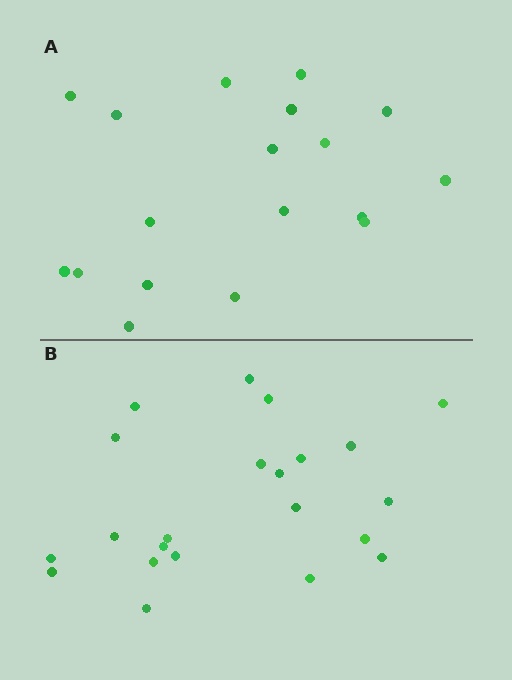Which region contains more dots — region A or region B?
Region B (the bottom region) has more dots.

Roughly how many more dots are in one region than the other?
Region B has about 4 more dots than region A.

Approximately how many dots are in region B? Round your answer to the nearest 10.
About 20 dots. (The exact count is 22, which rounds to 20.)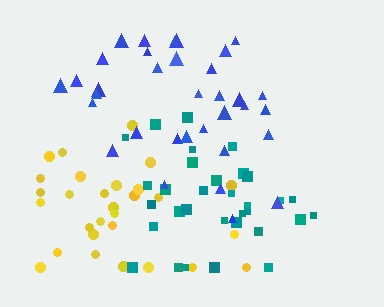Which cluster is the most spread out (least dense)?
Blue.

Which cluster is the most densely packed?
Teal.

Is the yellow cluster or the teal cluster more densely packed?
Teal.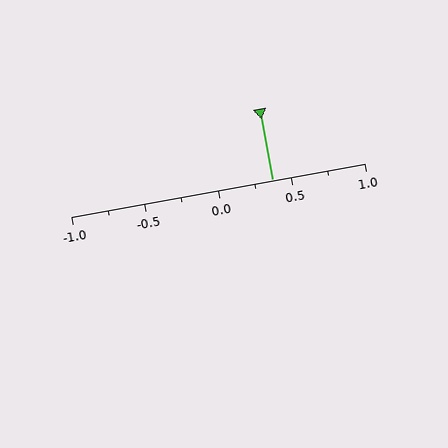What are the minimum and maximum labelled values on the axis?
The axis runs from -1.0 to 1.0.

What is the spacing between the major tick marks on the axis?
The major ticks are spaced 0.5 apart.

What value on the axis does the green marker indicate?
The marker indicates approximately 0.38.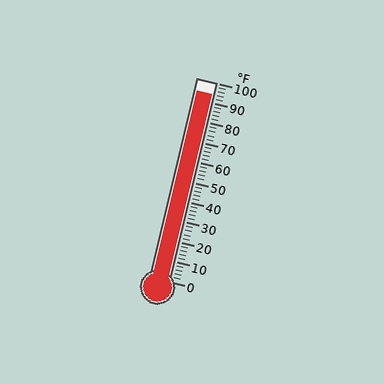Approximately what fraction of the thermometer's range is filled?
The thermometer is filled to approximately 95% of its range.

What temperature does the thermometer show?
The thermometer shows approximately 94°F.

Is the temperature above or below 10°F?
The temperature is above 10°F.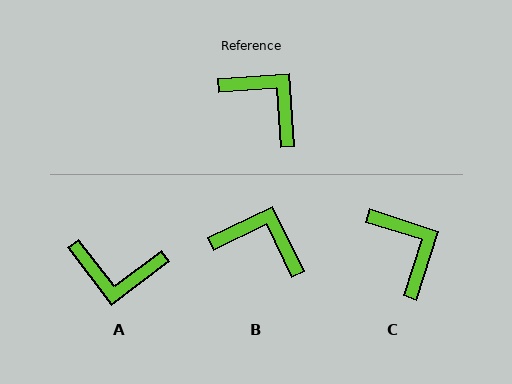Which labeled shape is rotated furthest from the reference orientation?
A, about 147 degrees away.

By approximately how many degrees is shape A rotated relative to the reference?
Approximately 147 degrees clockwise.